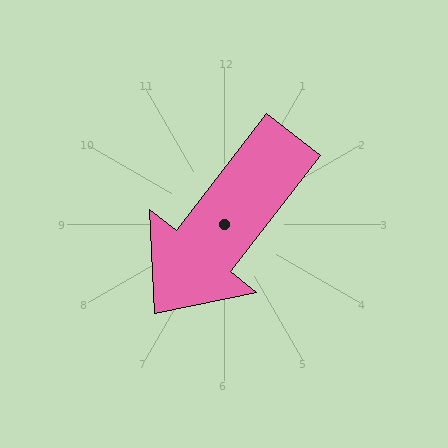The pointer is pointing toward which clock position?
Roughly 7 o'clock.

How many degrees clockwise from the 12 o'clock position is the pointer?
Approximately 218 degrees.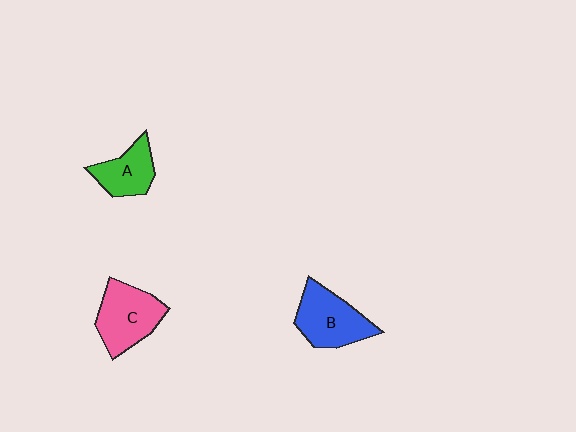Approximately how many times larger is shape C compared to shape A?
Approximately 1.4 times.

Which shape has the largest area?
Shape C (pink).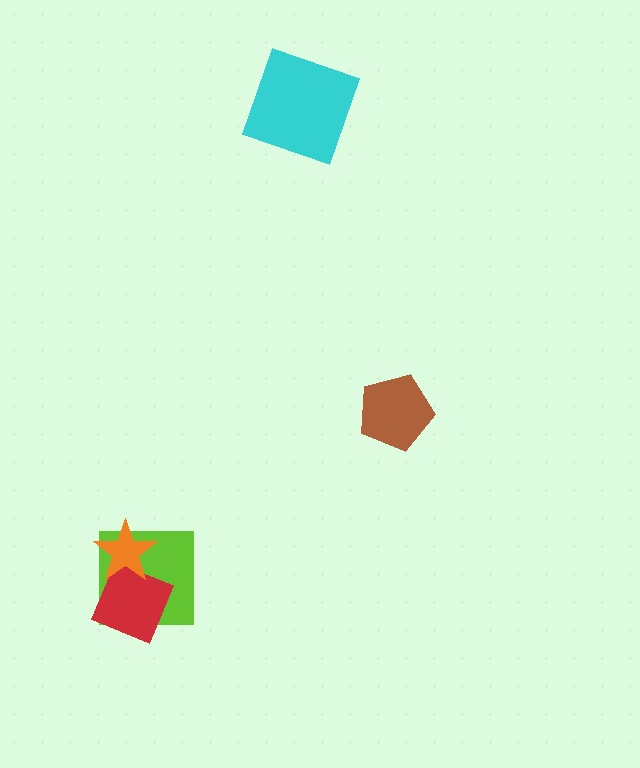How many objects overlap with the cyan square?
0 objects overlap with the cyan square.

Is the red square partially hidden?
Yes, it is partially covered by another shape.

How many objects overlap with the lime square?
2 objects overlap with the lime square.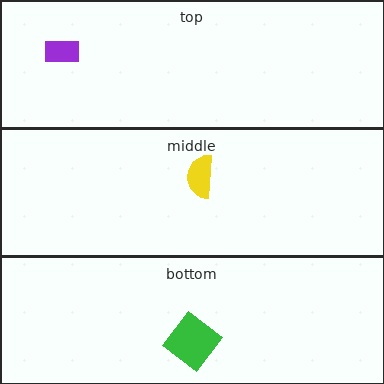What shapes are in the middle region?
The yellow semicircle.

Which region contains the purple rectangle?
The top region.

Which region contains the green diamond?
The bottom region.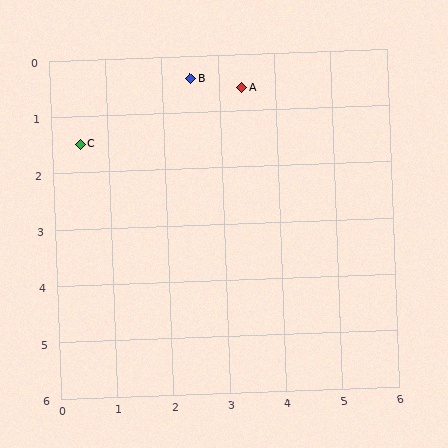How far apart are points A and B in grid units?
Points A and B are about 0.9 grid units apart.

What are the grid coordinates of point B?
Point B is at approximately (2.5, 0.4).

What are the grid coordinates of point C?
Point C is at approximately (0.5, 1.5).